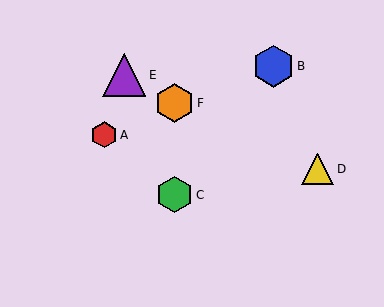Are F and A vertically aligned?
No, F is at x≈174 and A is at x≈104.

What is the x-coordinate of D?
Object D is at x≈318.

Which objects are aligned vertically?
Objects C, F are aligned vertically.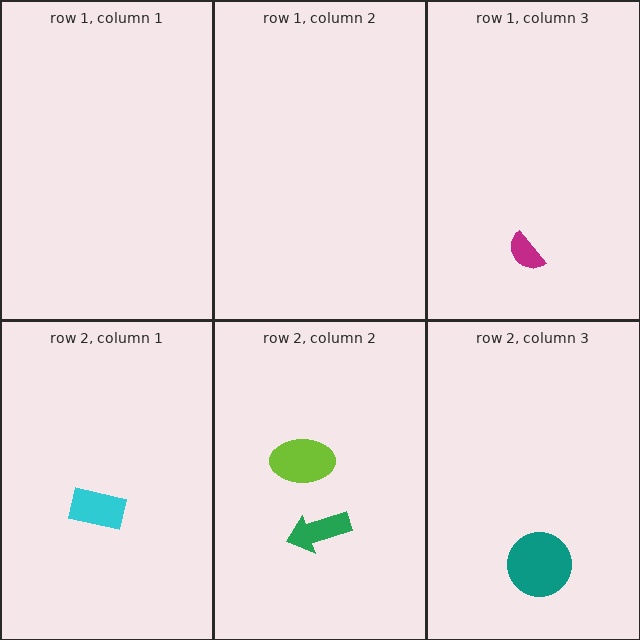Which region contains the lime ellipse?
The row 2, column 2 region.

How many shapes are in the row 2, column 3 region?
1.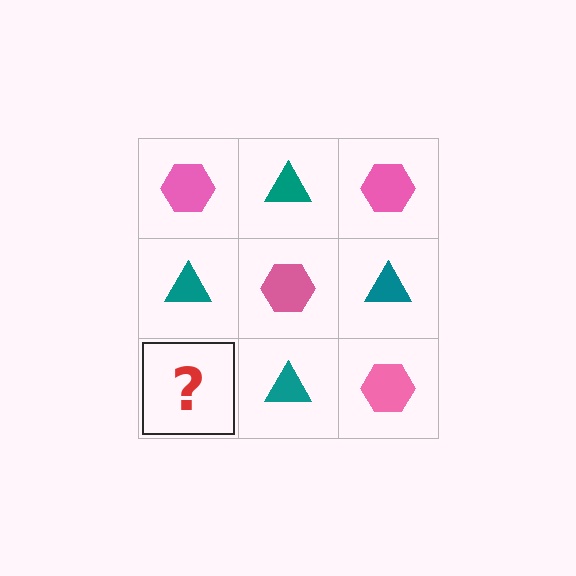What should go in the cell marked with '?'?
The missing cell should contain a pink hexagon.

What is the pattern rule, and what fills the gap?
The rule is that it alternates pink hexagon and teal triangle in a checkerboard pattern. The gap should be filled with a pink hexagon.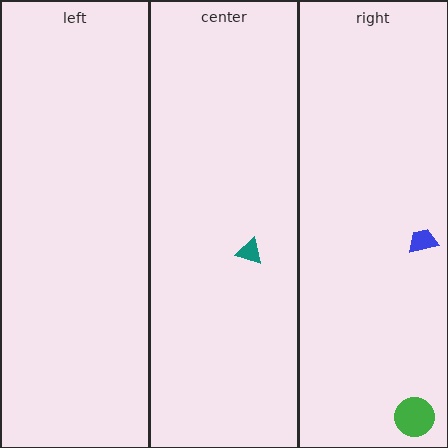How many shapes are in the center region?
1.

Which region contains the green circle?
The right region.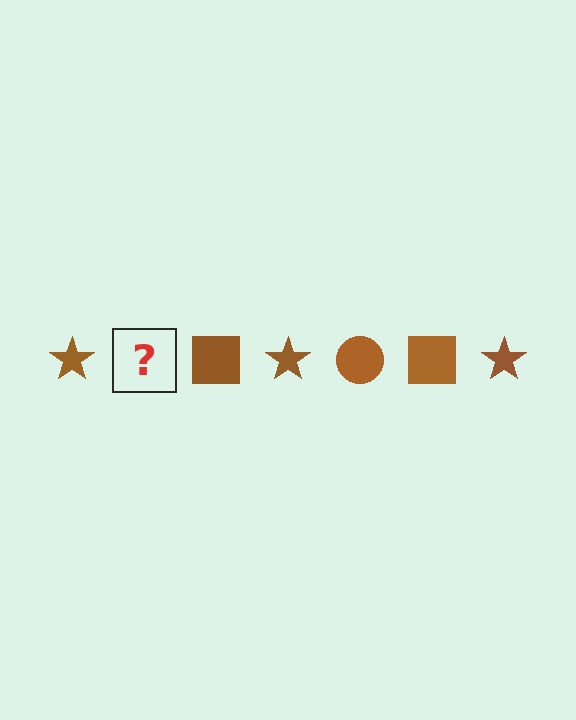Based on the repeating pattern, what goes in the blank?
The blank should be a brown circle.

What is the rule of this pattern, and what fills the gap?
The rule is that the pattern cycles through star, circle, square shapes in brown. The gap should be filled with a brown circle.